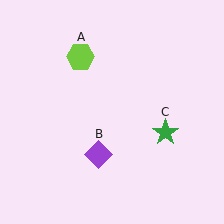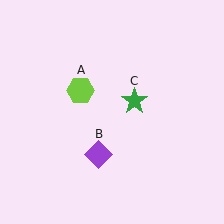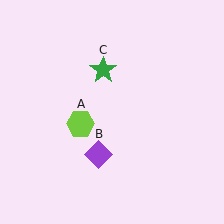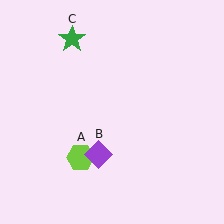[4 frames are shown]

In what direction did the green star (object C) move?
The green star (object C) moved up and to the left.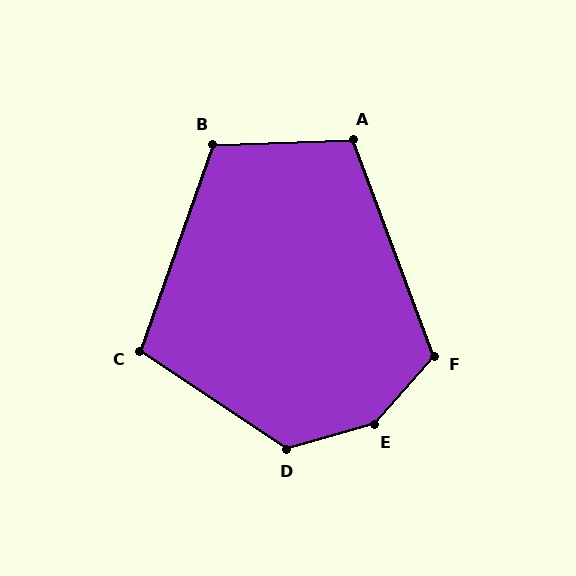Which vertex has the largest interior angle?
E, at approximately 147 degrees.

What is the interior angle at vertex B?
Approximately 112 degrees (obtuse).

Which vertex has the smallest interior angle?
C, at approximately 104 degrees.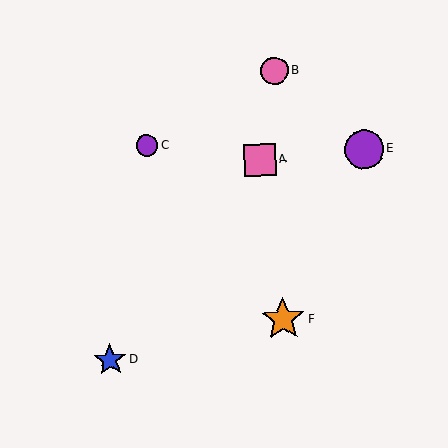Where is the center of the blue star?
The center of the blue star is at (110, 360).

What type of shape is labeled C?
Shape C is a purple circle.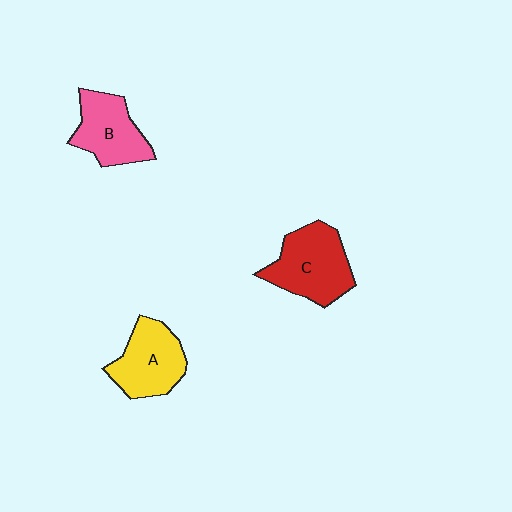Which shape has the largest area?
Shape C (red).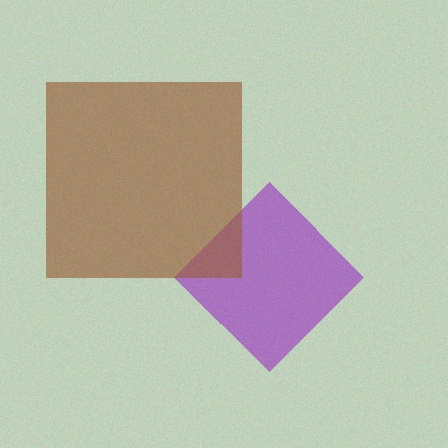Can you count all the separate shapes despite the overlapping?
Yes, there are 2 separate shapes.